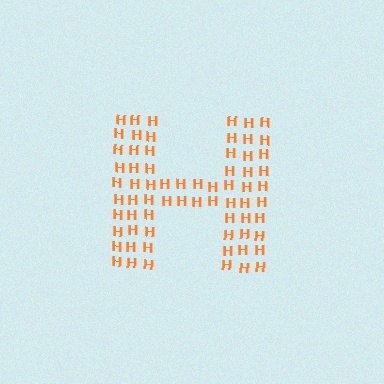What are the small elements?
The small elements are letter H's.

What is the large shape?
The large shape is the letter H.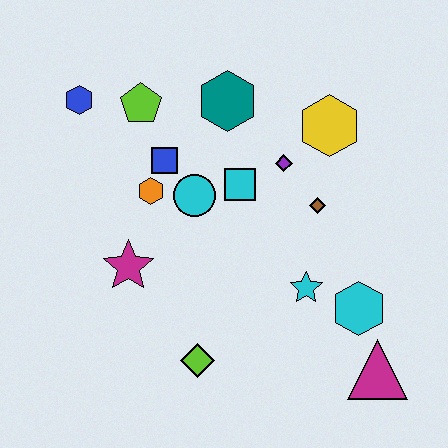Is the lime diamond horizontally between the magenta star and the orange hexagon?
No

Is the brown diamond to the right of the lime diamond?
Yes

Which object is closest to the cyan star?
The cyan hexagon is closest to the cyan star.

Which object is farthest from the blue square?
The magenta triangle is farthest from the blue square.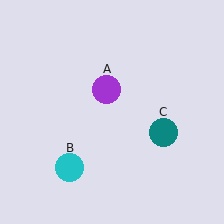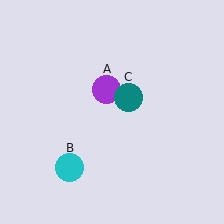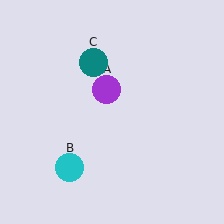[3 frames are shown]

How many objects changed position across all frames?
1 object changed position: teal circle (object C).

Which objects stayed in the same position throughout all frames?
Purple circle (object A) and cyan circle (object B) remained stationary.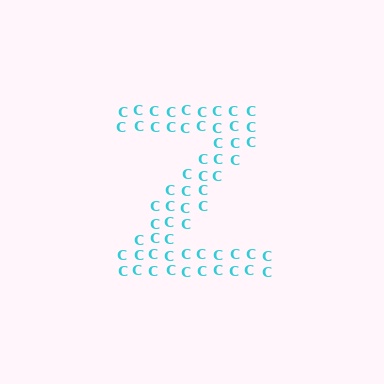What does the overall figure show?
The overall figure shows the letter Z.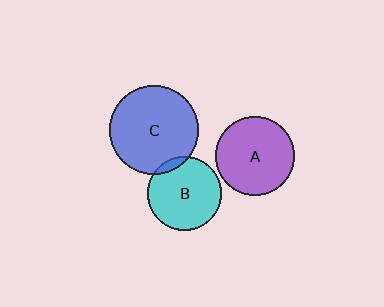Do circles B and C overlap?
Yes.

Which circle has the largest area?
Circle C (blue).